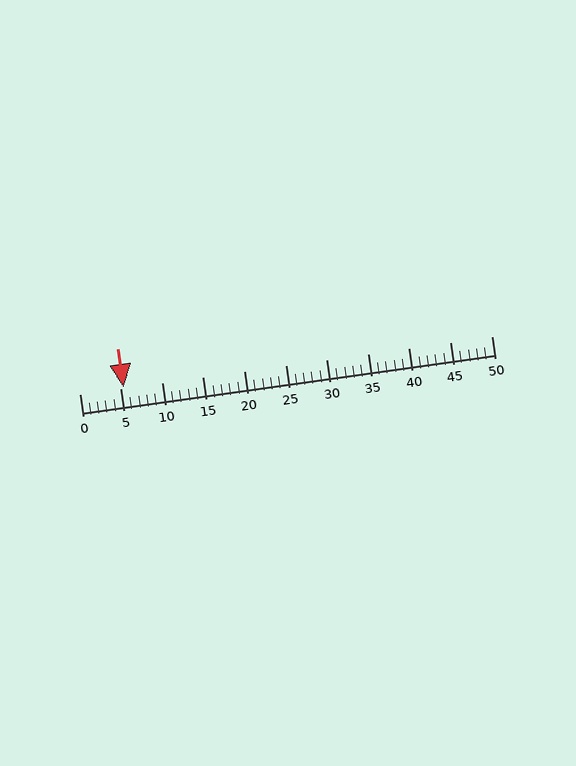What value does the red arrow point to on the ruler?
The red arrow points to approximately 5.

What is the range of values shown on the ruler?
The ruler shows values from 0 to 50.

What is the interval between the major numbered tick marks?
The major tick marks are spaced 5 units apart.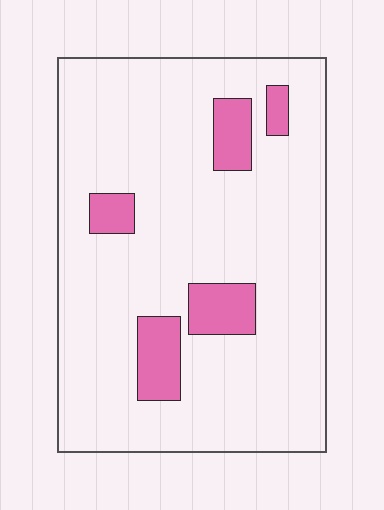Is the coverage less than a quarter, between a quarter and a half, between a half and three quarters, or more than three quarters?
Less than a quarter.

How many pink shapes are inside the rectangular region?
5.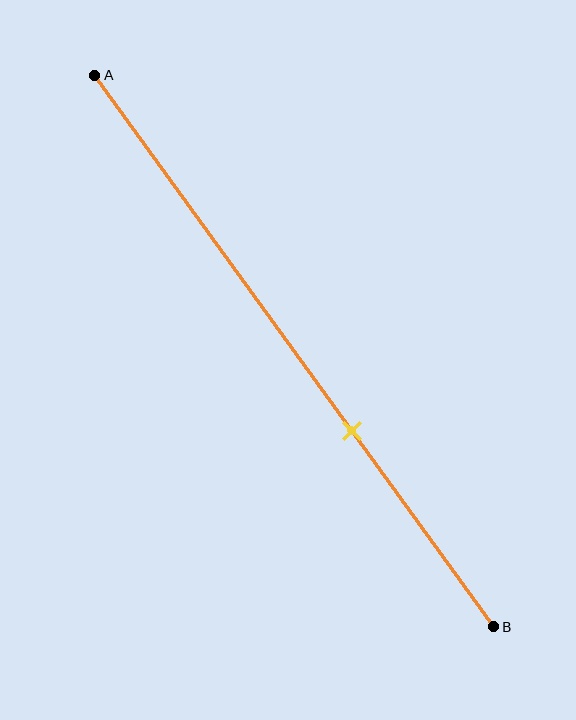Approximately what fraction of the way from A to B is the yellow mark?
The yellow mark is approximately 65% of the way from A to B.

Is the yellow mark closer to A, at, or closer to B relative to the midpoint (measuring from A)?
The yellow mark is closer to point B than the midpoint of segment AB.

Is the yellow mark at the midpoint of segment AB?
No, the mark is at about 65% from A, not at the 50% midpoint.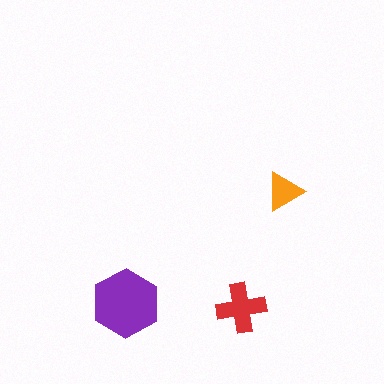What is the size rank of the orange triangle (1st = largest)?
3rd.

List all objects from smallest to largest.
The orange triangle, the red cross, the purple hexagon.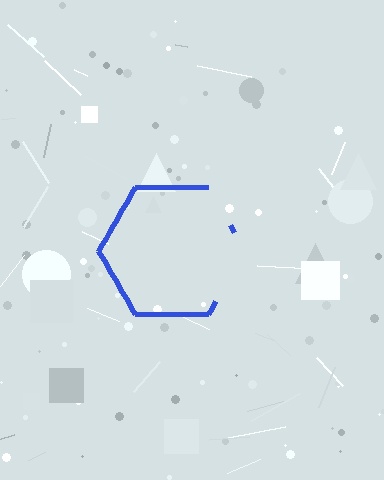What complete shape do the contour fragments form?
The contour fragments form a hexagon.